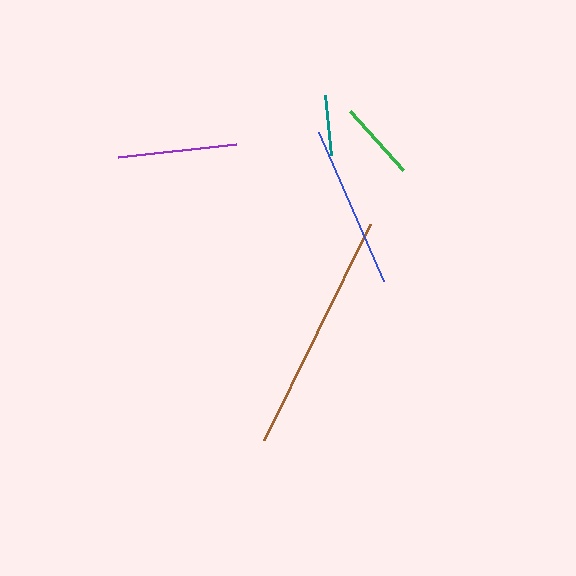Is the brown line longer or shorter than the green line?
The brown line is longer than the green line.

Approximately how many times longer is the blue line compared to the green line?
The blue line is approximately 2.1 times the length of the green line.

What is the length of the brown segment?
The brown segment is approximately 241 pixels long.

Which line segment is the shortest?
The teal line is the shortest at approximately 61 pixels.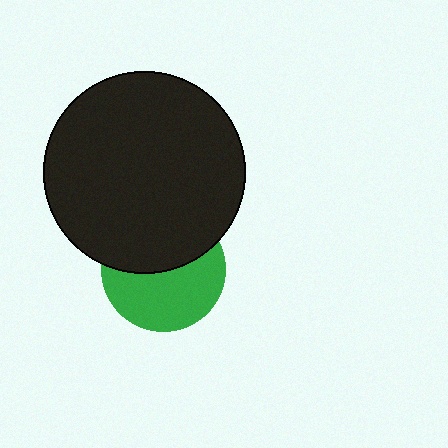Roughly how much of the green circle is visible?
About half of it is visible (roughly 54%).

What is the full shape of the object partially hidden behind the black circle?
The partially hidden object is a green circle.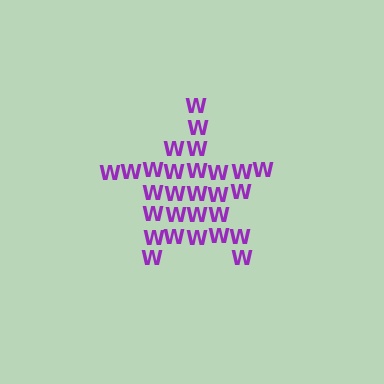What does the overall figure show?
The overall figure shows a star.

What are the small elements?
The small elements are letter W's.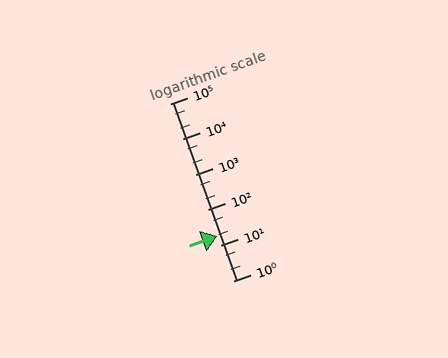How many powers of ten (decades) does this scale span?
The scale spans 5 decades, from 1 to 100000.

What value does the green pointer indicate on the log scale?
The pointer indicates approximately 18.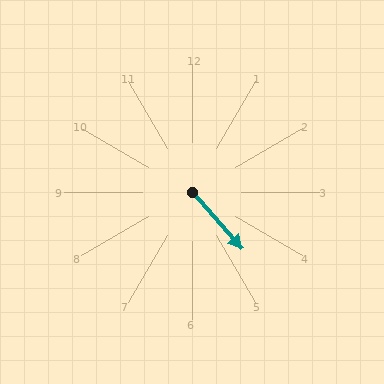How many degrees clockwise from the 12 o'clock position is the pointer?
Approximately 139 degrees.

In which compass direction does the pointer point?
Southeast.